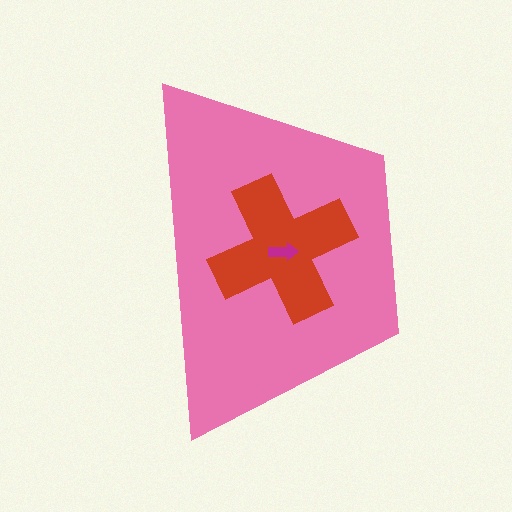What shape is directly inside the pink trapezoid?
The red cross.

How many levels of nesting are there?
3.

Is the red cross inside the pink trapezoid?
Yes.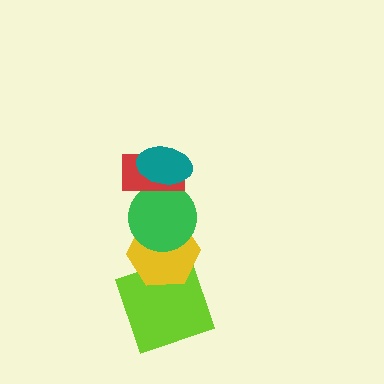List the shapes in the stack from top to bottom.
From top to bottom: the teal ellipse, the red rectangle, the green circle, the yellow hexagon, the lime square.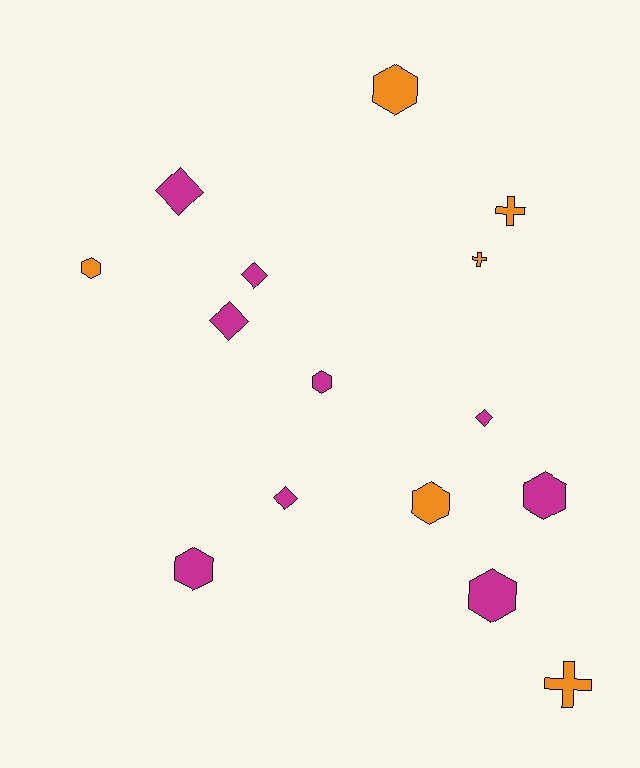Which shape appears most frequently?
Hexagon, with 7 objects.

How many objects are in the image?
There are 15 objects.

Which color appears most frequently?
Magenta, with 9 objects.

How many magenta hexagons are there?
There are 4 magenta hexagons.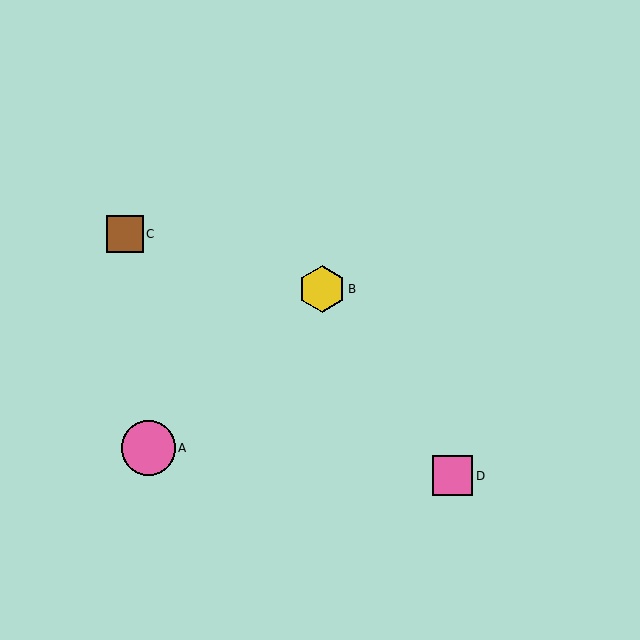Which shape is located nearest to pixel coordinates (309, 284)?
The yellow hexagon (labeled B) at (322, 289) is nearest to that location.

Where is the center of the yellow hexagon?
The center of the yellow hexagon is at (322, 289).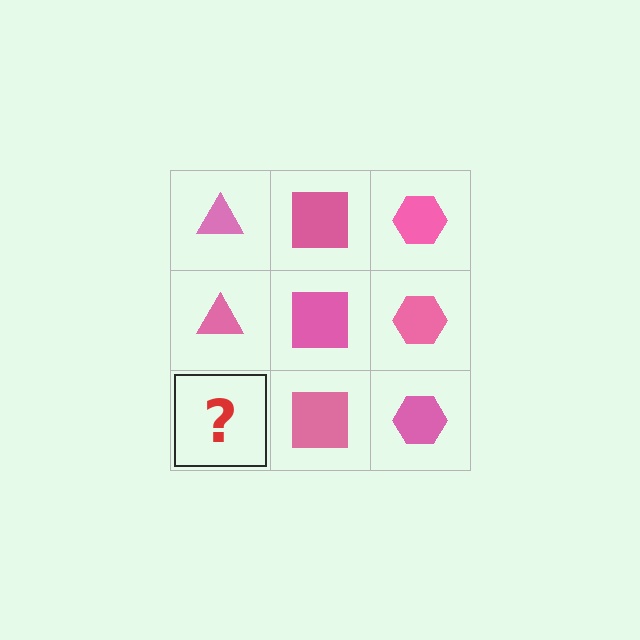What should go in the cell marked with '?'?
The missing cell should contain a pink triangle.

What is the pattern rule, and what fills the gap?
The rule is that each column has a consistent shape. The gap should be filled with a pink triangle.